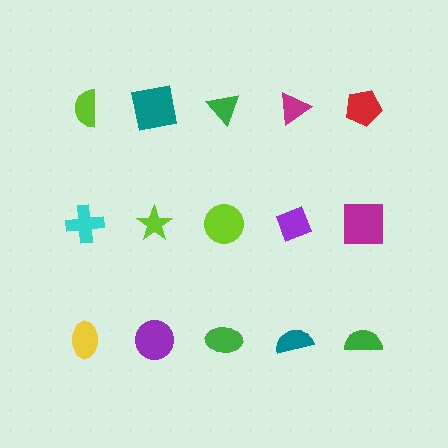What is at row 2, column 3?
A lime circle.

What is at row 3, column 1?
A yellow ellipse.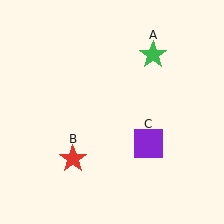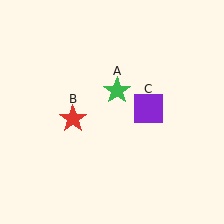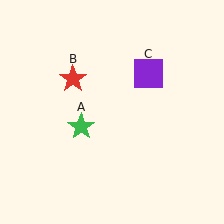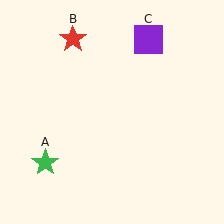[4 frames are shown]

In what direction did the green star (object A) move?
The green star (object A) moved down and to the left.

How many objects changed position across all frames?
3 objects changed position: green star (object A), red star (object B), purple square (object C).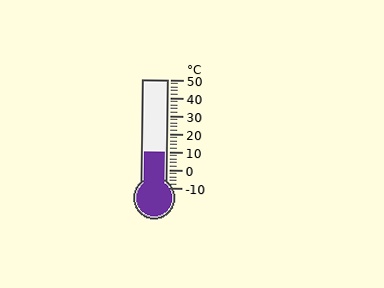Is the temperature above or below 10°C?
The temperature is at 10°C.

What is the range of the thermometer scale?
The thermometer scale ranges from -10°C to 50°C.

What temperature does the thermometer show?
The thermometer shows approximately 10°C.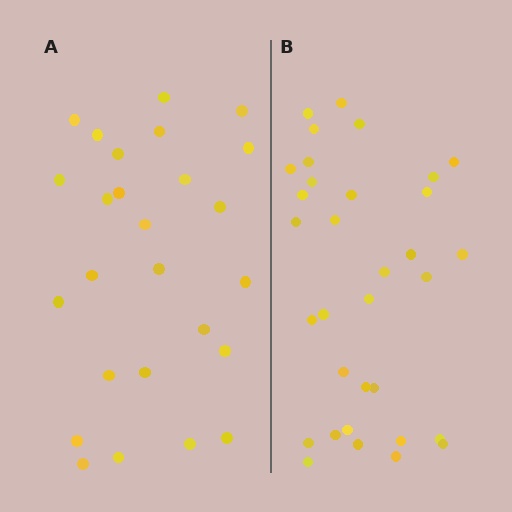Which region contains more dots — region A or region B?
Region B (the right region) has more dots.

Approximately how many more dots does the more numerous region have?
Region B has roughly 8 or so more dots than region A.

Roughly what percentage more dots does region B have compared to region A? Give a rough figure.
About 25% more.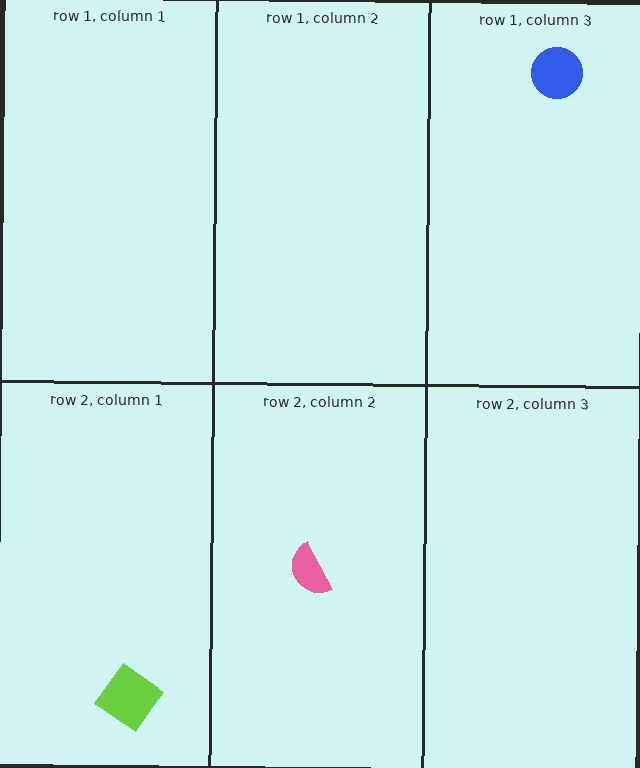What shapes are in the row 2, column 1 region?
The lime diamond.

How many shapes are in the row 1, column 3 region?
1.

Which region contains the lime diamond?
The row 2, column 1 region.